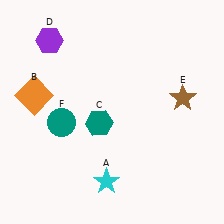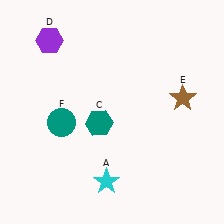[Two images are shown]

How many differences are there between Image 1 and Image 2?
There is 1 difference between the two images.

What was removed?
The orange square (B) was removed in Image 2.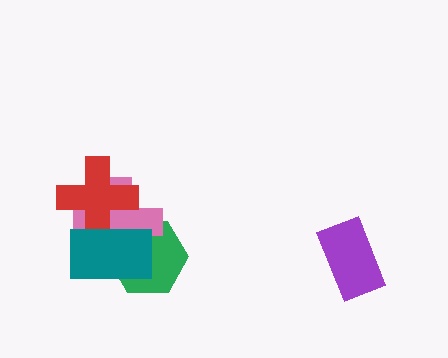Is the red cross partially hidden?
Yes, it is partially covered by another shape.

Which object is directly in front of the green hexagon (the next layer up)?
The pink cross is directly in front of the green hexagon.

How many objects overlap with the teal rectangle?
3 objects overlap with the teal rectangle.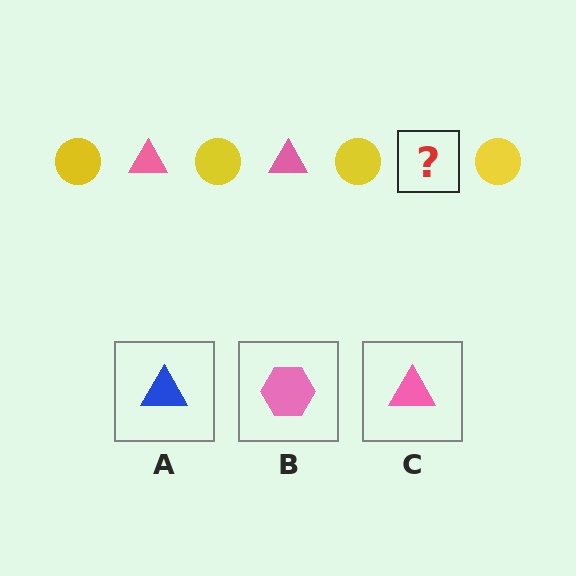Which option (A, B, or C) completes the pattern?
C.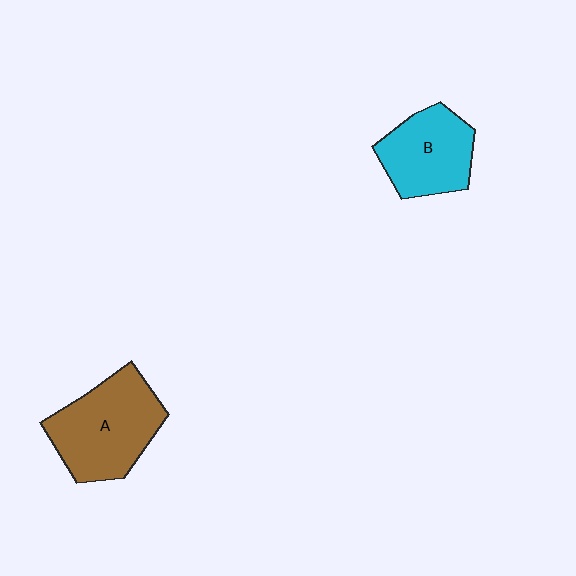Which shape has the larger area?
Shape A (brown).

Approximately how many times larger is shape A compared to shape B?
Approximately 1.3 times.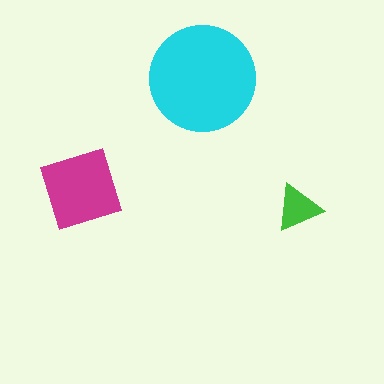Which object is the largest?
The cyan circle.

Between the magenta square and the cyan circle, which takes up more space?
The cyan circle.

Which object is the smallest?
The green triangle.